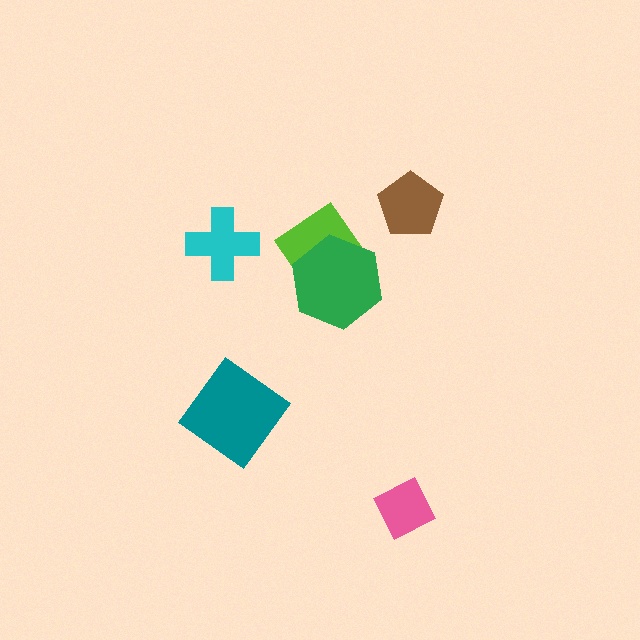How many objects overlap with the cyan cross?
0 objects overlap with the cyan cross.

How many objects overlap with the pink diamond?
0 objects overlap with the pink diamond.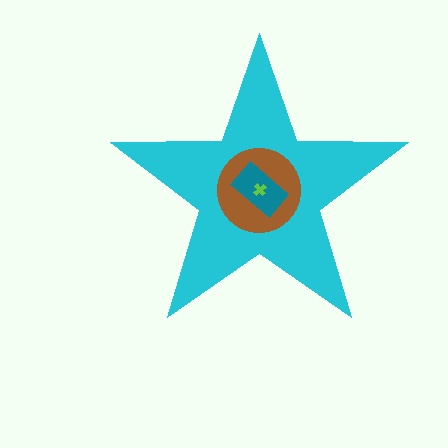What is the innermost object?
The lime cross.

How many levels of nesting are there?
4.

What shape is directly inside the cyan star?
The brown circle.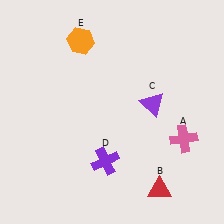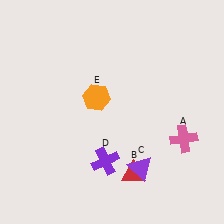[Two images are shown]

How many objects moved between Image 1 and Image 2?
3 objects moved between the two images.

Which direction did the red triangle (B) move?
The red triangle (B) moved left.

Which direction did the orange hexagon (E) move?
The orange hexagon (E) moved down.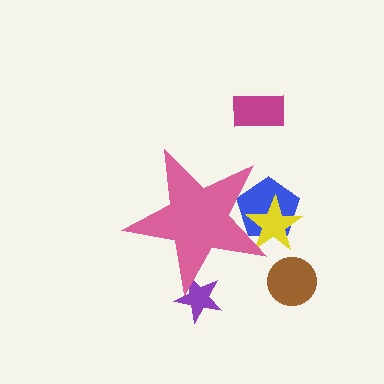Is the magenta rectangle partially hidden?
No, the magenta rectangle is fully visible.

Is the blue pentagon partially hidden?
Yes, the blue pentagon is partially hidden behind the pink star.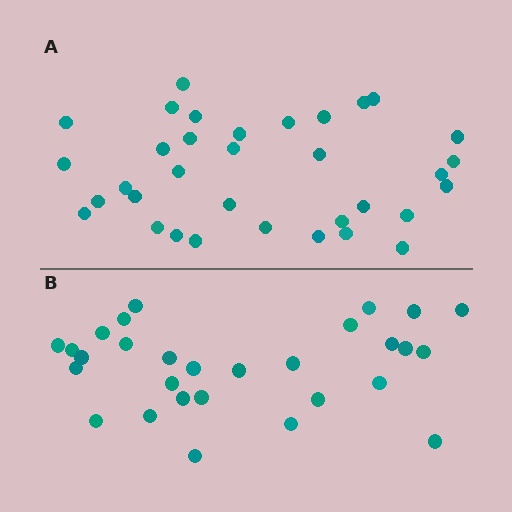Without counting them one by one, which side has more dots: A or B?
Region A (the top region) has more dots.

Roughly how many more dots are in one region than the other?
Region A has about 5 more dots than region B.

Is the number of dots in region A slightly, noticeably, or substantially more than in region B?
Region A has only slightly more — the two regions are fairly close. The ratio is roughly 1.2 to 1.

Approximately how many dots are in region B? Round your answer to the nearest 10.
About 30 dots. (The exact count is 29, which rounds to 30.)